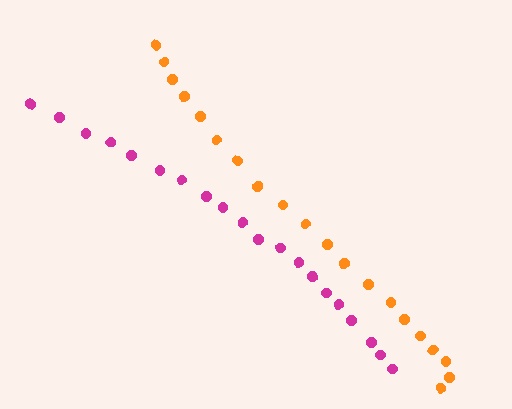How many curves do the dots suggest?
There are 2 distinct paths.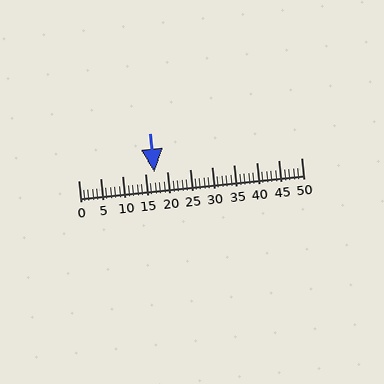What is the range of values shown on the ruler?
The ruler shows values from 0 to 50.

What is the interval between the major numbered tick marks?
The major tick marks are spaced 5 units apart.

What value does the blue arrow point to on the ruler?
The blue arrow points to approximately 17.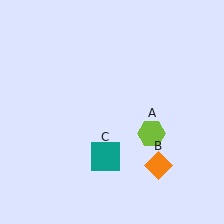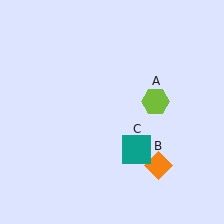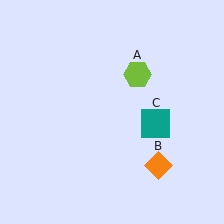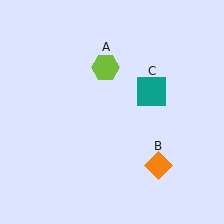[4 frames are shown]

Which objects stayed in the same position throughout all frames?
Orange diamond (object B) remained stationary.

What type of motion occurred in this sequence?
The lime hexagon (object A), teal square (object C) rotated counterclockwise around the center of the scene.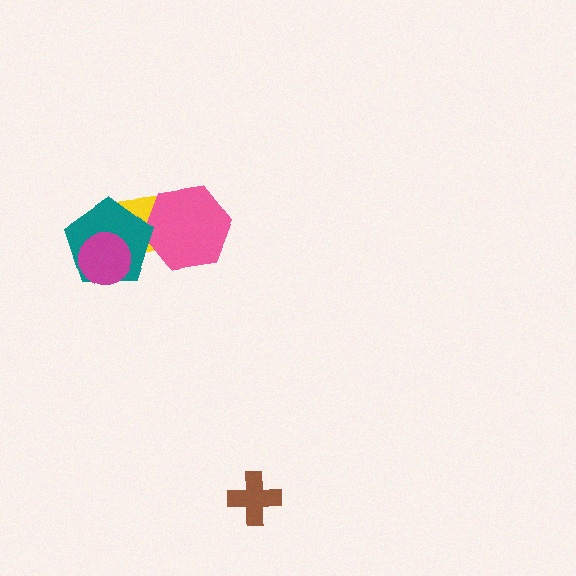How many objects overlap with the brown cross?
0 objects overlap with the brown cross.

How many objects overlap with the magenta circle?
2 objects overlap with the magenta circle.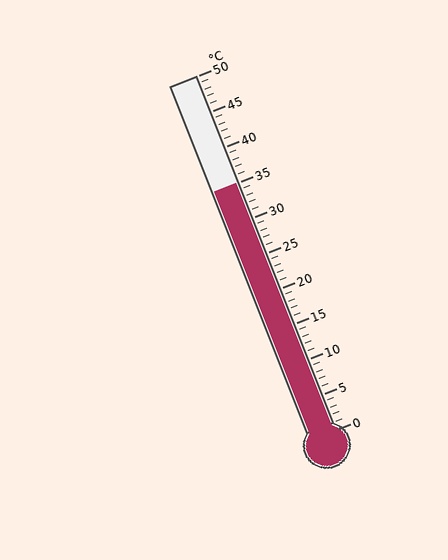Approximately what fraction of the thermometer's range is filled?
The thermometer is filled to approximately 70% of its range.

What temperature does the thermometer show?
The thermometer shows approximately 35°C.